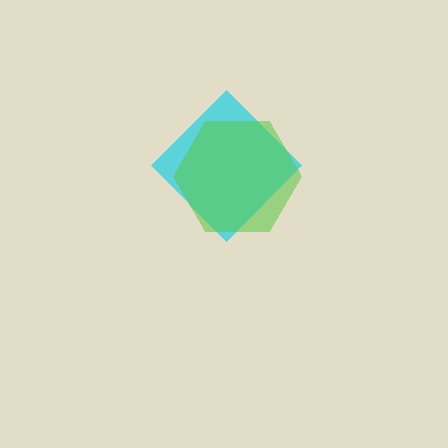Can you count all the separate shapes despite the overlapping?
Yes, there are 2 separate shapes.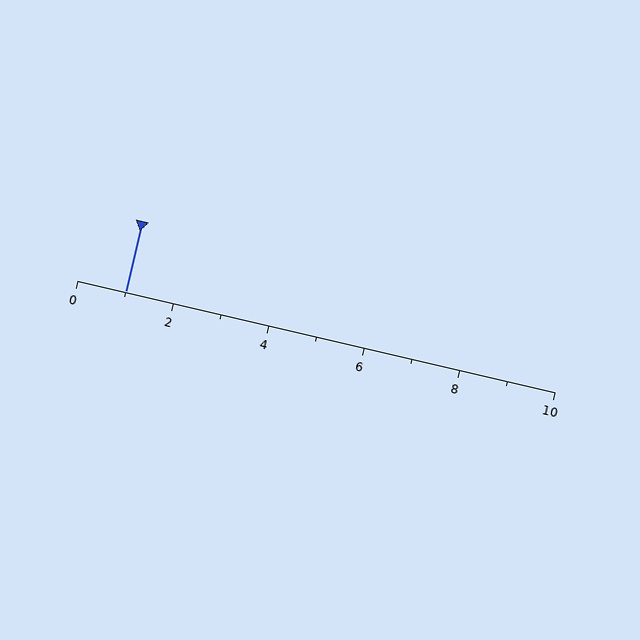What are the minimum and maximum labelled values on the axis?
The axis runs from 0 to 10.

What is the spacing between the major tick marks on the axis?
The major ticks are spaced 2 apart.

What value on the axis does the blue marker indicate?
The marker indicates approximately 1.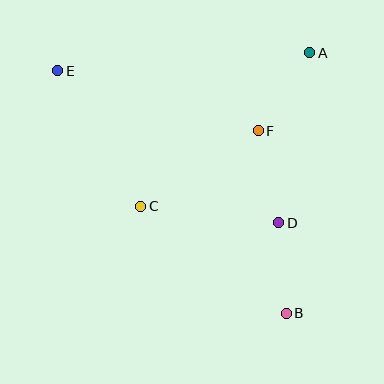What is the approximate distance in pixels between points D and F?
The distance between D and F is approximately 95 pixels.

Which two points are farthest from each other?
Points B and E are farthest from each other.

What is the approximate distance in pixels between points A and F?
The distance between A and F is approximately 93 pixels.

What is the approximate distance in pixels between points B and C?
The distance between B and C is approximately 181 pixels.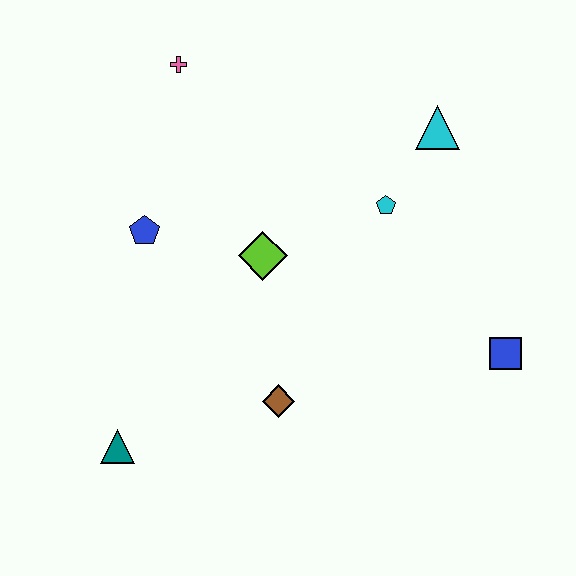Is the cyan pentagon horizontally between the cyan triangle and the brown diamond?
Yes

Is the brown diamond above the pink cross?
No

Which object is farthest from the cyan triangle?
The teal triangle is farthest from the cyan triangle.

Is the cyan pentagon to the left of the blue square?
Yes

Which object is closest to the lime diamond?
The blue pentagon is closest to the lime diamond.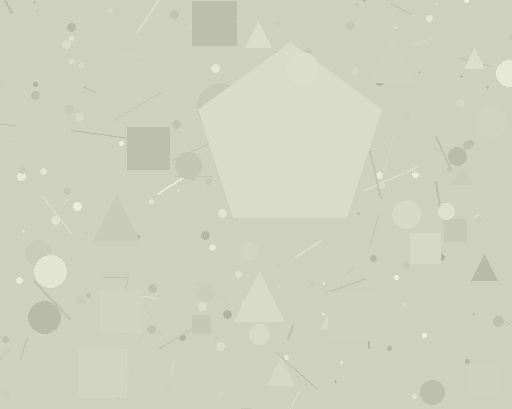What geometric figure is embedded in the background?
A pentagon is embedded in the background.